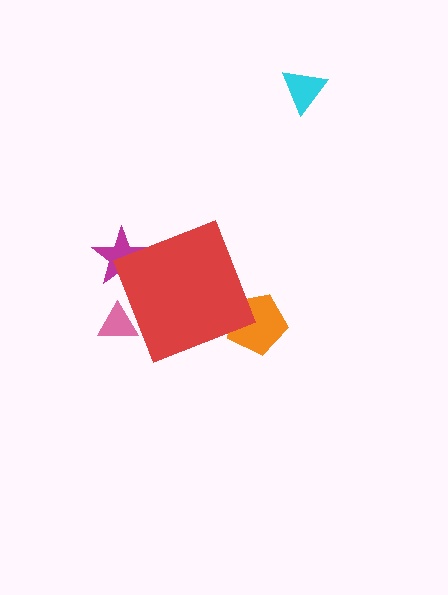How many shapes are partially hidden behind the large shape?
3 shapes are partially hidden.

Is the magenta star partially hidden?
Yes, the magenta star is partially hidden behind the red diamond.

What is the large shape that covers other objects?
A red diamond.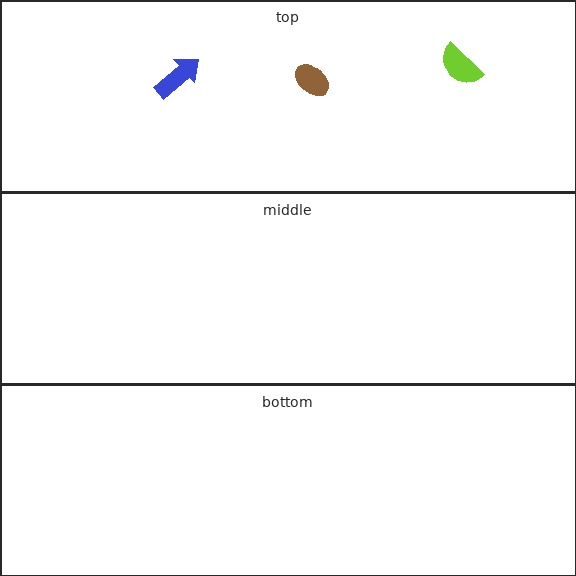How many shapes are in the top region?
3.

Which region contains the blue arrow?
The top region.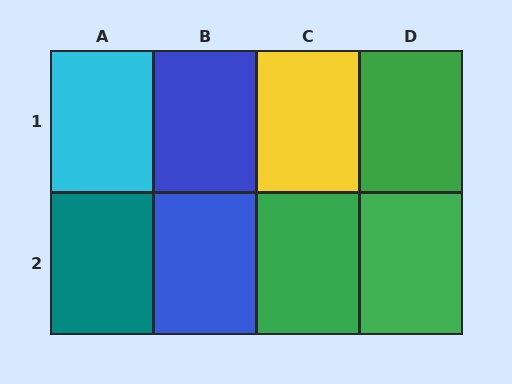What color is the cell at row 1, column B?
Blue.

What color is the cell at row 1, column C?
Yellow.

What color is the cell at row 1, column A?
Cyan.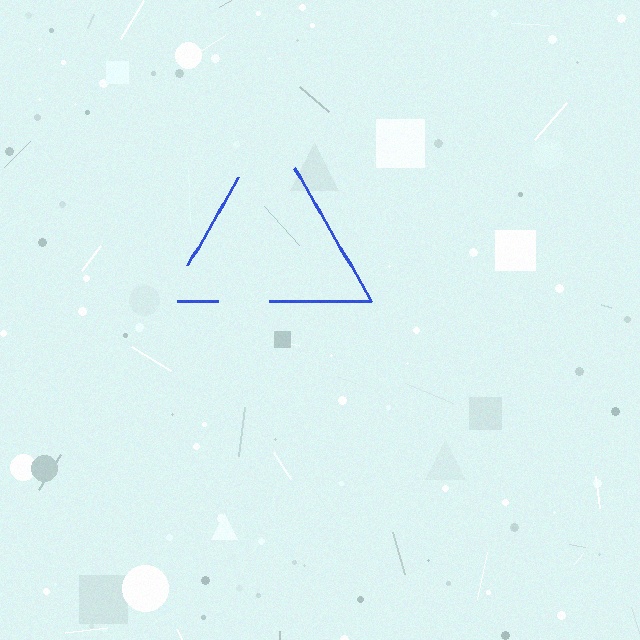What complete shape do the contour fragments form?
The contour fragments form a triangle.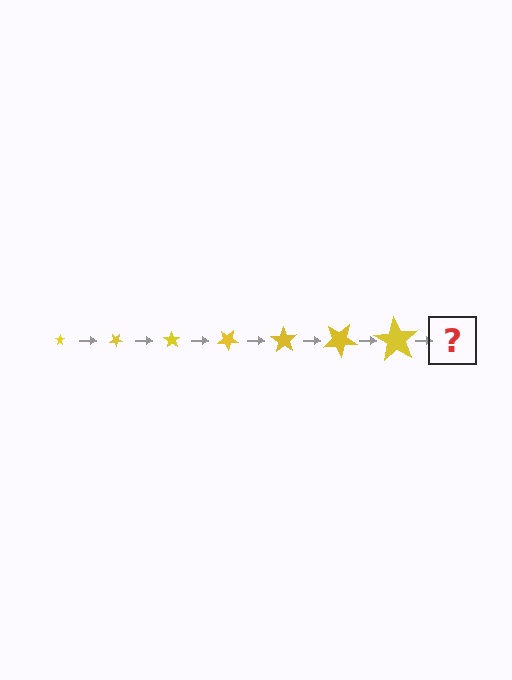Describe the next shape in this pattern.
It should be a star, larger than the previous one and rotated 245 degrees from the start.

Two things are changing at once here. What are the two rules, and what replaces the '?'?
The two rules are that the star grows larger each step and it rotates 35 degrees each step. The '?' should be a star, larger than the previous one and rotated 245 degrees from the start.